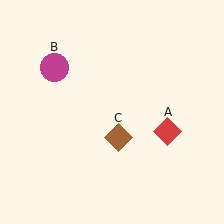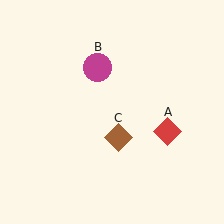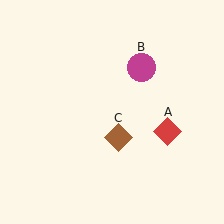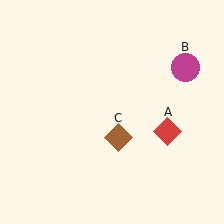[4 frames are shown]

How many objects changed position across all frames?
1 object changed position: magenta circle (object B).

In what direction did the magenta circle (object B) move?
The magenta circle (object B) moved right.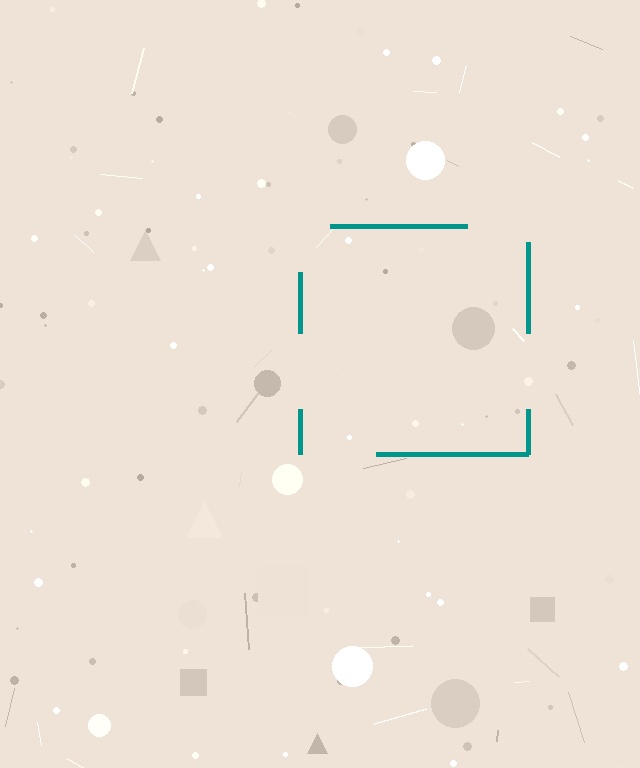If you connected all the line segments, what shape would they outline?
They would outline a square.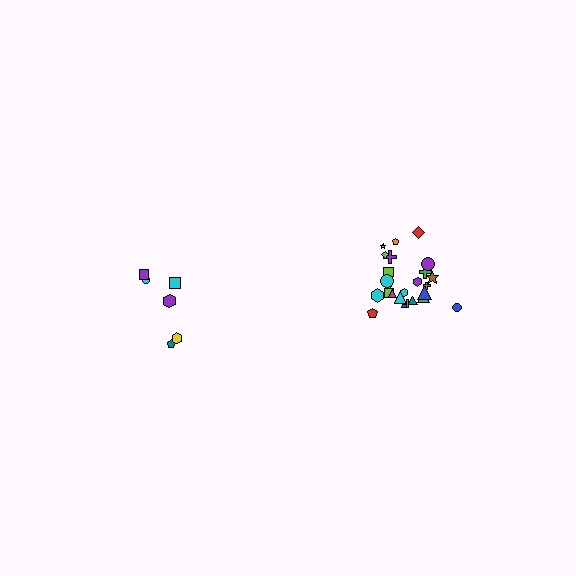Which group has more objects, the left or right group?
The right group.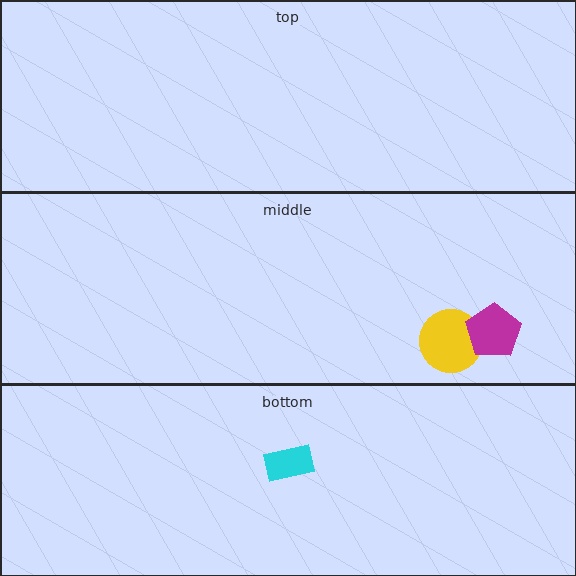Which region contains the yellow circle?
The middle region.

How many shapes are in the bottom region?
1.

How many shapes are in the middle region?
2.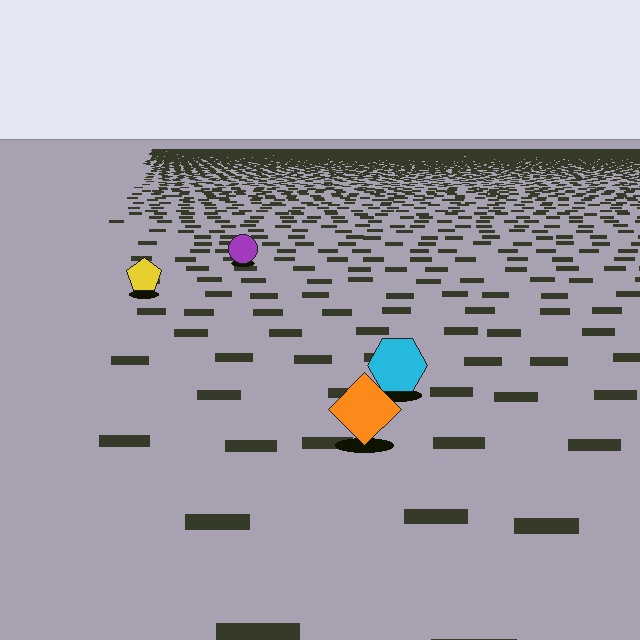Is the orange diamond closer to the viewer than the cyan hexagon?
Yes. The orange diamond is closer — you can tell from the texture gradient: the ground texture is coarser near it.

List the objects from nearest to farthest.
From nearest to farthest: the orange diamond, the cyan hexagon, the yellow pentagon, the purple circle.